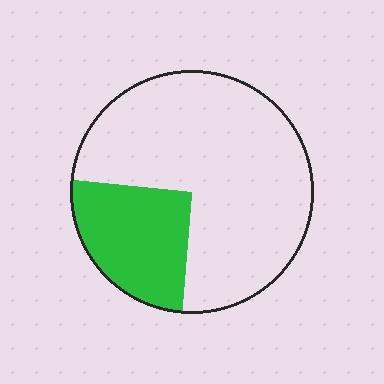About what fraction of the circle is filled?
About one quarter (1/4).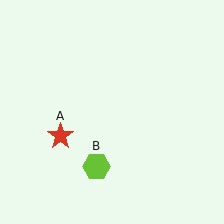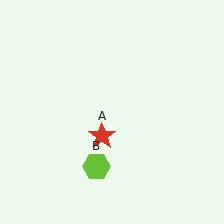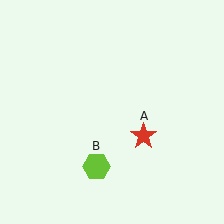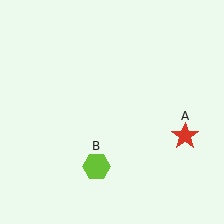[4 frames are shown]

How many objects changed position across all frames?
1 object changed position: red star (object A).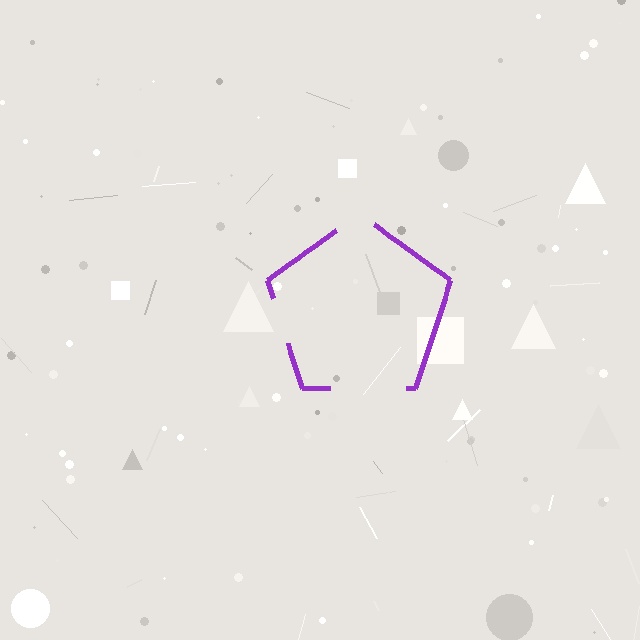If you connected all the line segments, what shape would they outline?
They would outline a pentagon.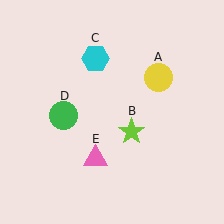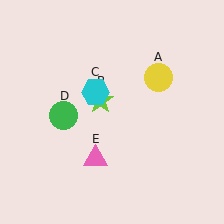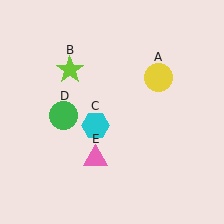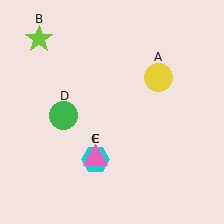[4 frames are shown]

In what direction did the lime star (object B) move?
The lime star (object B) moved up and to the left.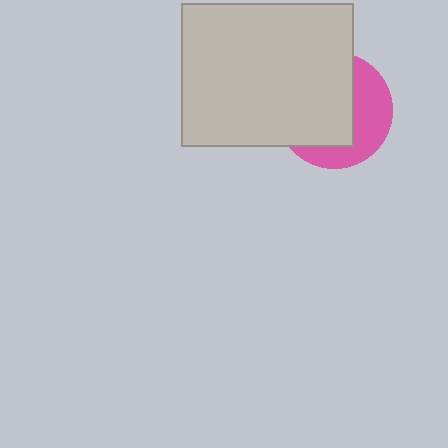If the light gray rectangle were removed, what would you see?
You would see the complete pink circle.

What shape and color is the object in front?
The object in front is a light gray rectangle.